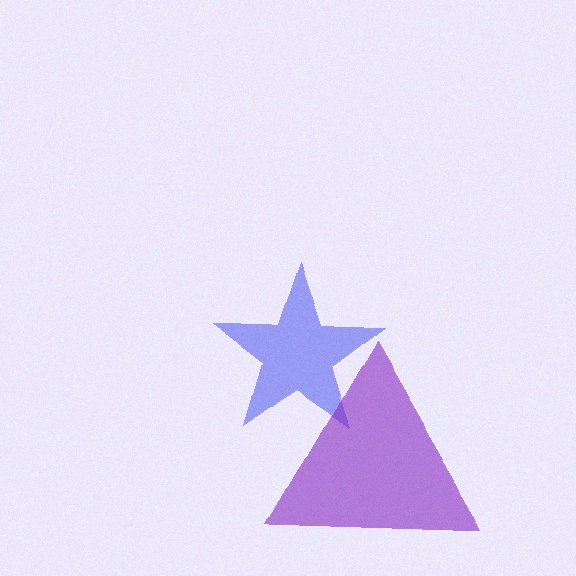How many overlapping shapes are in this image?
There are 2 overlapping shapes in the image.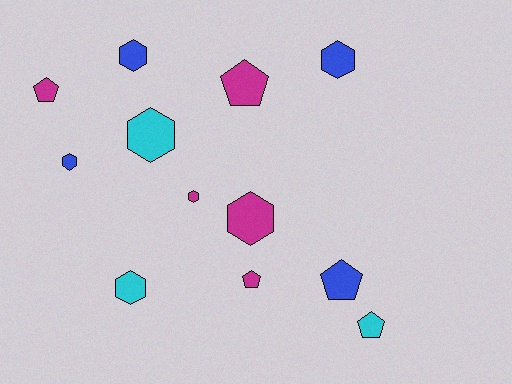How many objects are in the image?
There are 12 objects.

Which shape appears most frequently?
Hexagon, with 7 objects.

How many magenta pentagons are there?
There are 3 magenta pentagons.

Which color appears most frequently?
Magenta, with 5 objects.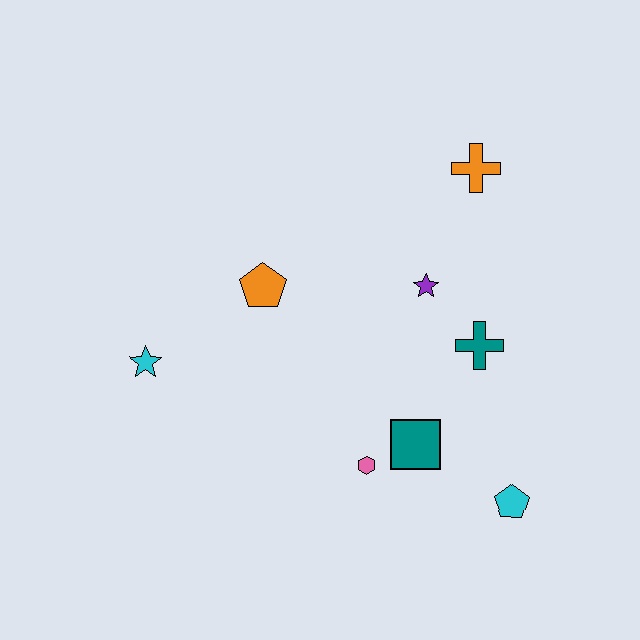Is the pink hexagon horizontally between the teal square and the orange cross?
No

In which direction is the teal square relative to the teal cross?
The teal square is below the teal cross.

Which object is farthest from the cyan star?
The cyan pentagon is farthest from the cyan star.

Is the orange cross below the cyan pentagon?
No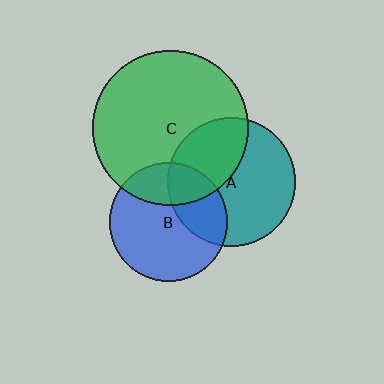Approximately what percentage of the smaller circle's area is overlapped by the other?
Approximately 40%.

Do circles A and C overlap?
Yes.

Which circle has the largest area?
Circle C (green).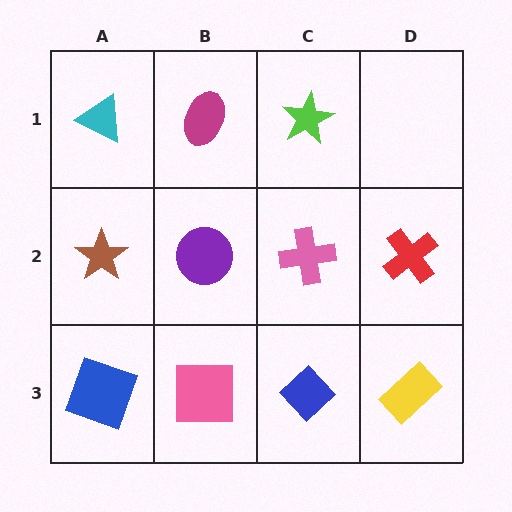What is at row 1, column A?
A cyan triangle.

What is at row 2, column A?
A brown star.